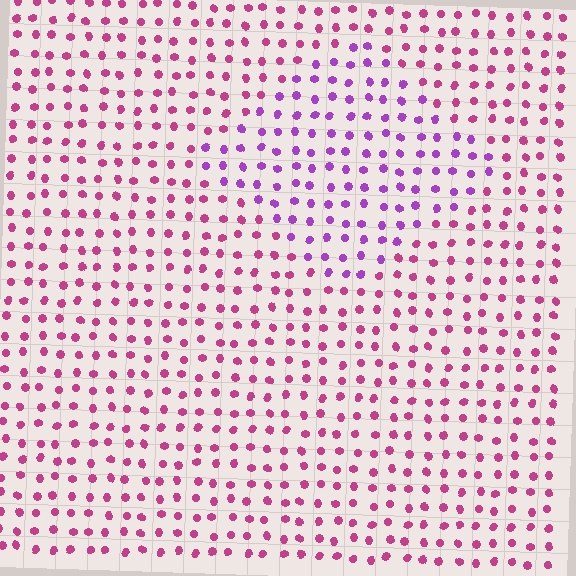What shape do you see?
I see a diamond.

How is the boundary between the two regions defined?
The boundary is defined purely by a slight shift in hue (about 39 degrees). Spacing, size, and orientation are identical on both sides.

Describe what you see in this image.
The image is filled with small magenta elements in a uniform arrangement. A diamond-shaped region is visible where the elements are tinted to a slightly different hue, forming a subtle color boundary.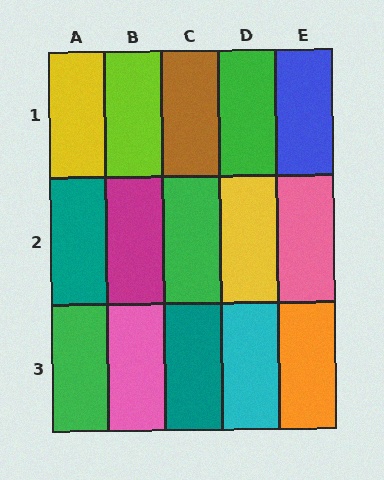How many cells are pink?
2 cells are pink.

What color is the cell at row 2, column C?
Green.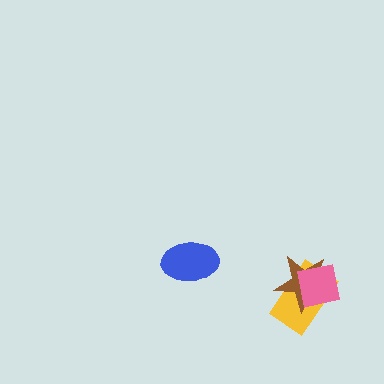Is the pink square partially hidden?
No, no other shape covers it.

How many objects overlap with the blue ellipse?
0 objects overlap with the blue ellipse.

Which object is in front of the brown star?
The pink square is in front of the brown star.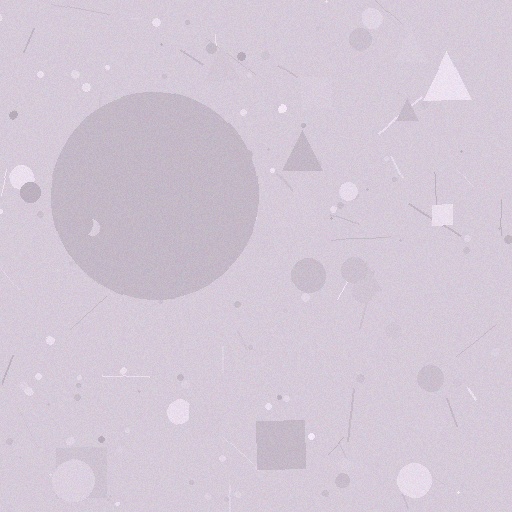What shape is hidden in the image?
A circle is hidden in the image.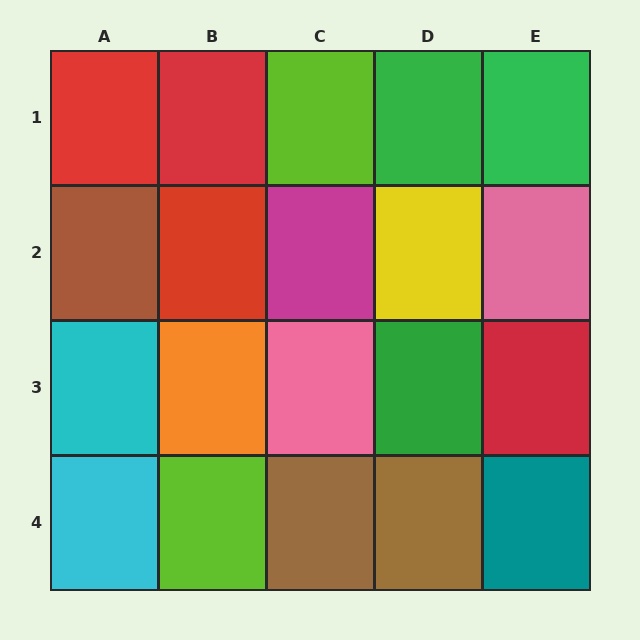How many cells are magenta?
1 cell is magenta.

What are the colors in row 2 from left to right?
Brown, red, magenta, yellow, pink.